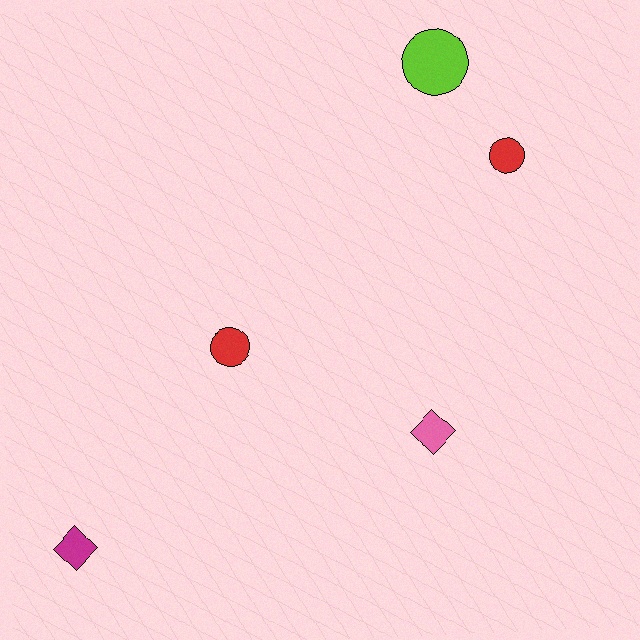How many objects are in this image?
There are 5 objects.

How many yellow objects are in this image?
There are no yellow objects.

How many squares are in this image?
There are no squares.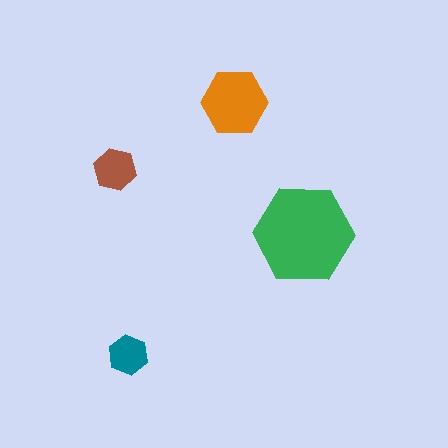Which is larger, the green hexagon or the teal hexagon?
The green one.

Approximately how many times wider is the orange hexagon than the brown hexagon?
About 1.5 times wider.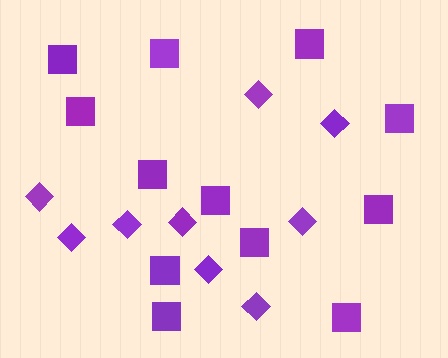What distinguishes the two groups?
There are 2 groups: one group of diamonds (9) and one group of squares (12).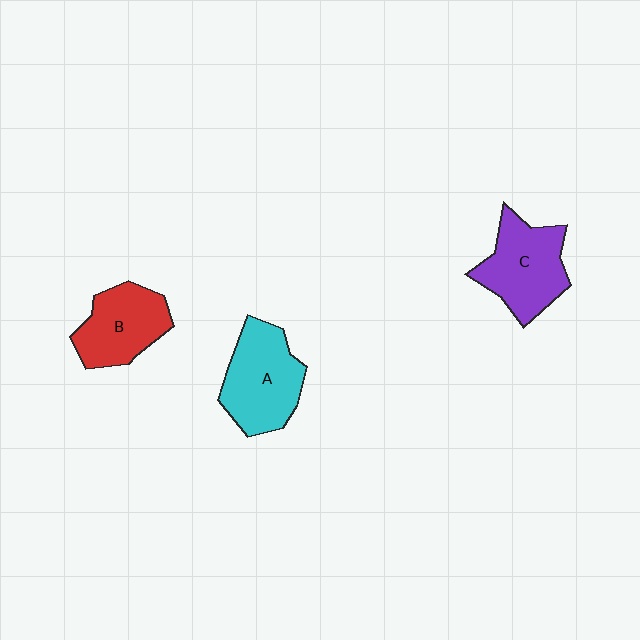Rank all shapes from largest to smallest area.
From largest to smallest: A (cyan), C (purple), B (red).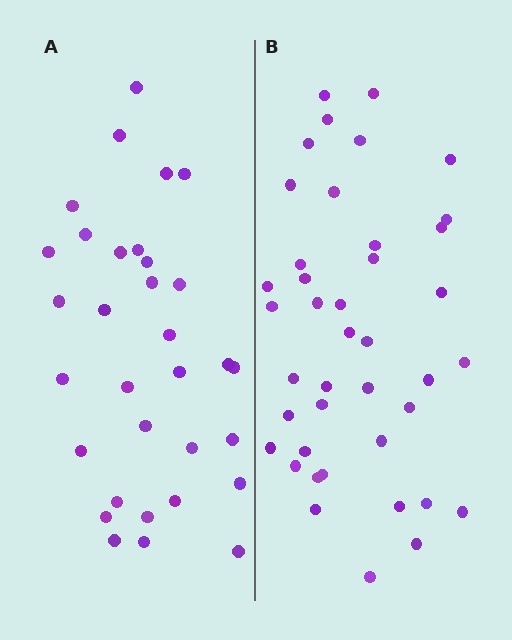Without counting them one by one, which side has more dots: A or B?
Region B (the right region) has more dots.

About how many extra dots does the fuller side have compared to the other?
Region B has roughly 8 or so more dots than region A.